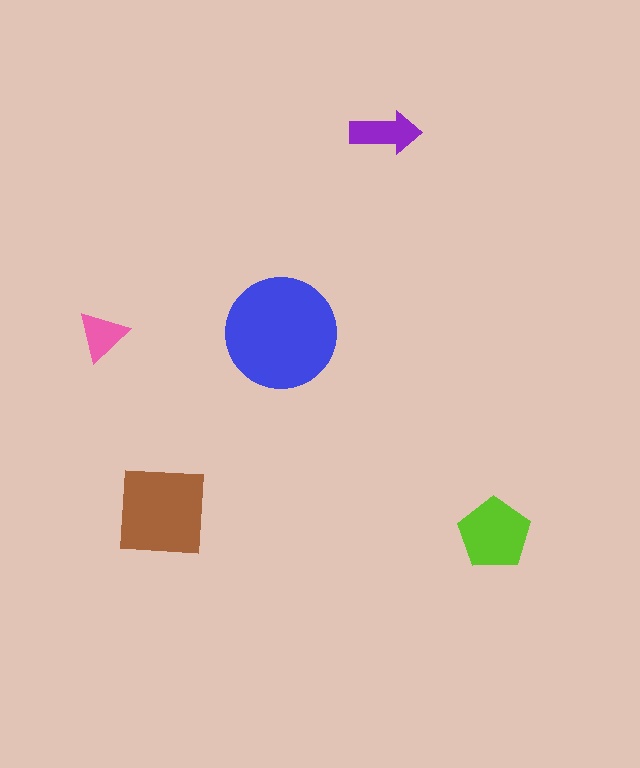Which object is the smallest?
The pink triangle.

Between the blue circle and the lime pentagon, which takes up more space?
The blue circle.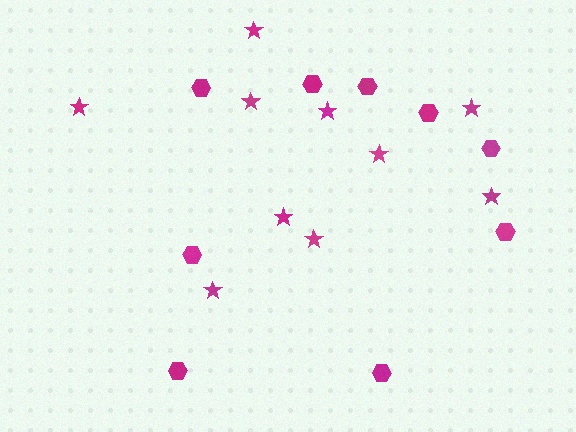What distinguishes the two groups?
There are 2 groups: one group of hexagons (9) and one group of stars (10).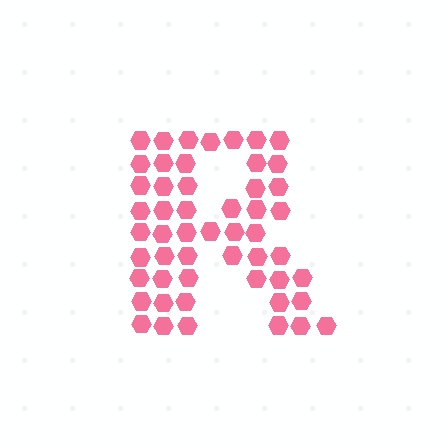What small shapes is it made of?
It is made of small hexagons.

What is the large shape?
The large shape is the letter R.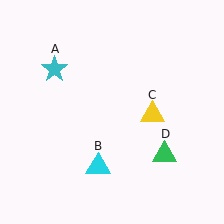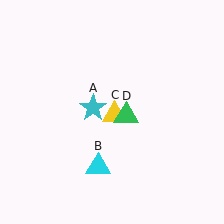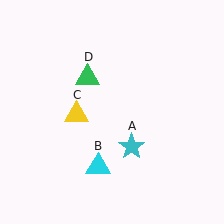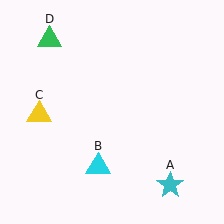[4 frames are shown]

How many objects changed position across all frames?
3 objects changed position: cyan star (object A), yellow triangle (object C), green triangle (object D).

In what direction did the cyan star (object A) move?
The cyan star (object A) moved down and to the right.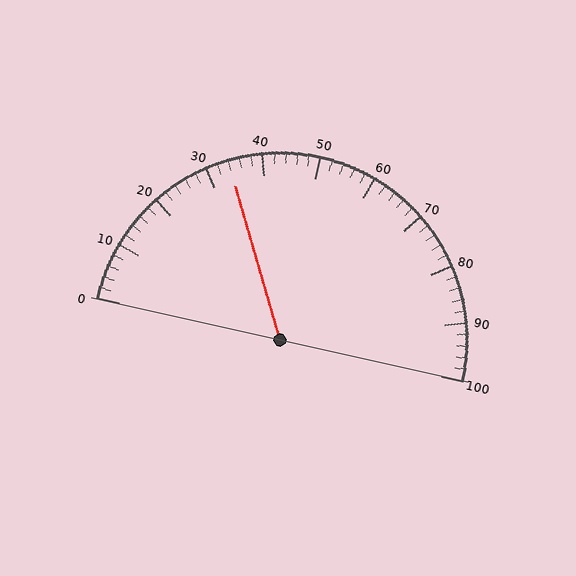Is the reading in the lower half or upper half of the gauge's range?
The reading is in the lower half of the range (0 to 100).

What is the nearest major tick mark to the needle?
The nearest major tick mark is 30.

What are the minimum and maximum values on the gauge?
The gauge ranges from 0 to 100.